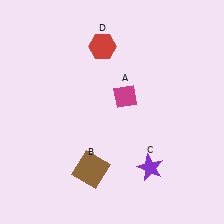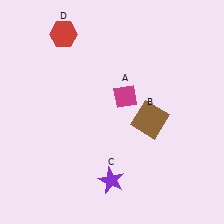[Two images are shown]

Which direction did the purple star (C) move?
The purple star (C) moved left.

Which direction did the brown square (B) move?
The brown square (B) moved right.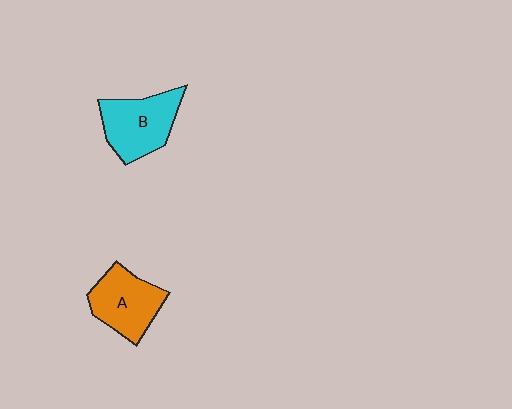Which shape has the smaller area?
Shape A (orange).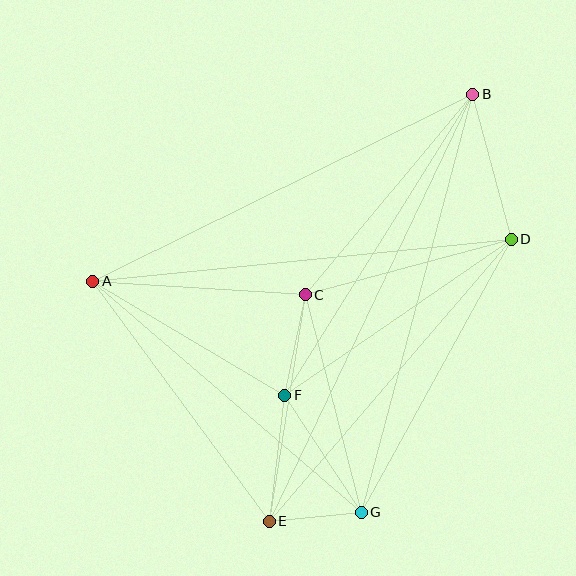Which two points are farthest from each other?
Points B and E are farthest from each other.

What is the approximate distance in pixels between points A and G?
The distance between A and G is approximately 354 pixels.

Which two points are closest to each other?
Points E and G are closest to each other.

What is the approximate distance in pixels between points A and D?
The distance between A and D is approximately 421 pixels.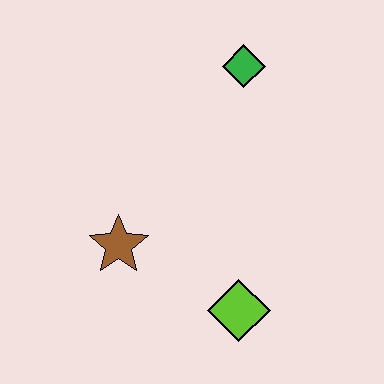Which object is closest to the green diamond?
The brown star is closest to the green diamond.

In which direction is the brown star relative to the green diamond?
The brown star is below the green diamond.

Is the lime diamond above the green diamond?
No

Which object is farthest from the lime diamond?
The green diamond is farthest from the lime diamond.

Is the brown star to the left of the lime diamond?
Yes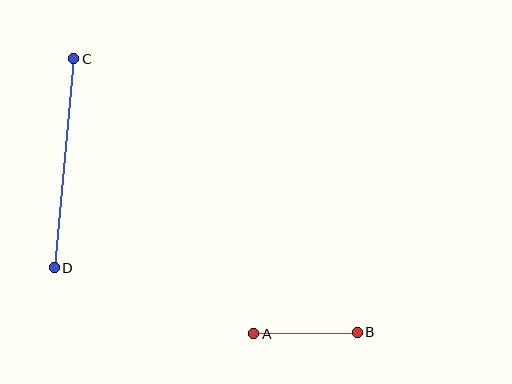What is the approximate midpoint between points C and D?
The midpoint is at approximately (64, 163) pixels.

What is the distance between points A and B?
The distance is approximately 104 pixels.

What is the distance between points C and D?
The distance is approximately 210 pixels.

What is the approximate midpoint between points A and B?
The midpoint is at approximately (305, 333) pixels.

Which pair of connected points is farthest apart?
Points C and D are farthest apart.